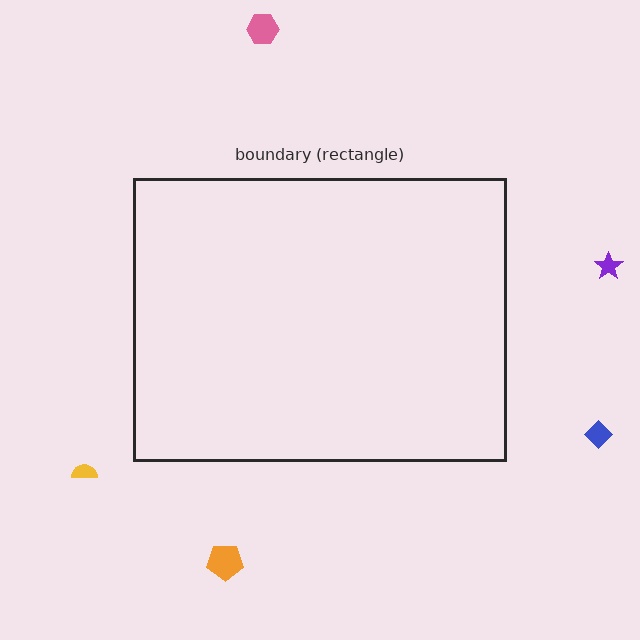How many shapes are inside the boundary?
0 inside, 5 outside.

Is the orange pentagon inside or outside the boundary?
Outside.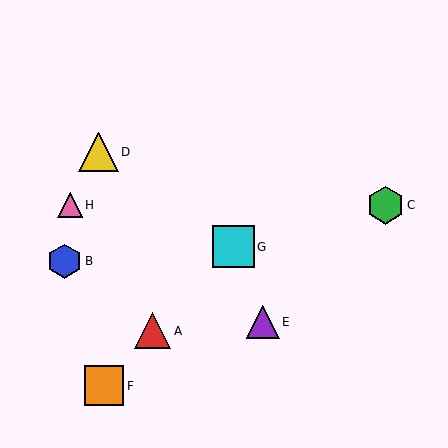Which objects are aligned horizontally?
Objects C, H are aligned horizontally.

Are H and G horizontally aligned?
No, H is at y≈205 and G is at y≈247.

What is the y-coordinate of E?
Object E is at y≈322.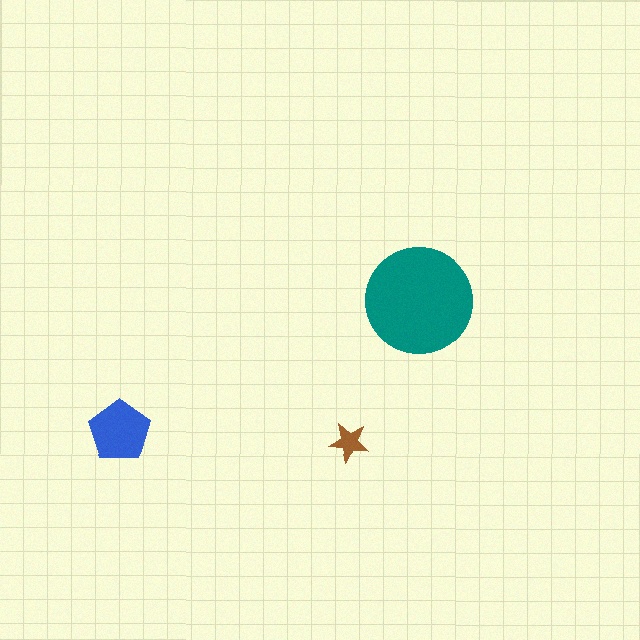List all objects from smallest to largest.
The brown star, the blue pentagon, the teal circle.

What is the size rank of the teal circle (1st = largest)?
1st.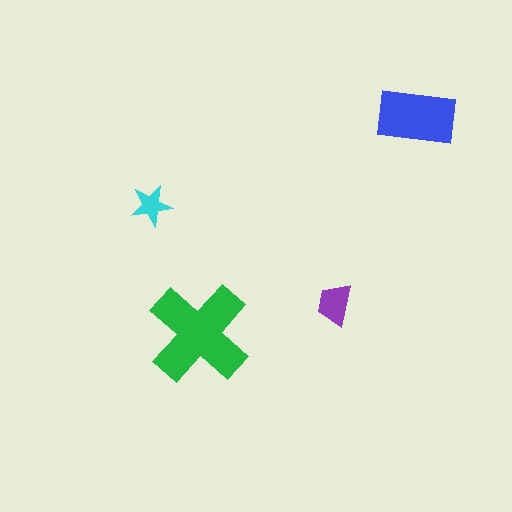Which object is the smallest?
The cyan star.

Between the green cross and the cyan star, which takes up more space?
The green cross.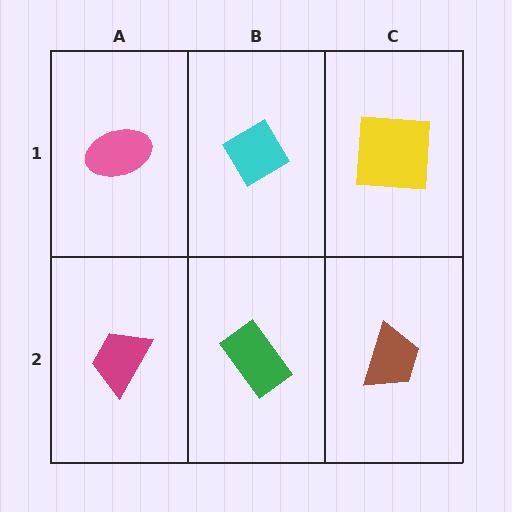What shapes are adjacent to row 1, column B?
A green rectangle (row 2, column B), a pink ellipse (row 1, column A), a yellow square (row 1, column C).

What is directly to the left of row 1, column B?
A pink ellipse.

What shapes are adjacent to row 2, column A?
A pink ellipse (row 1, column A), a green rectangle (row 2, column B).